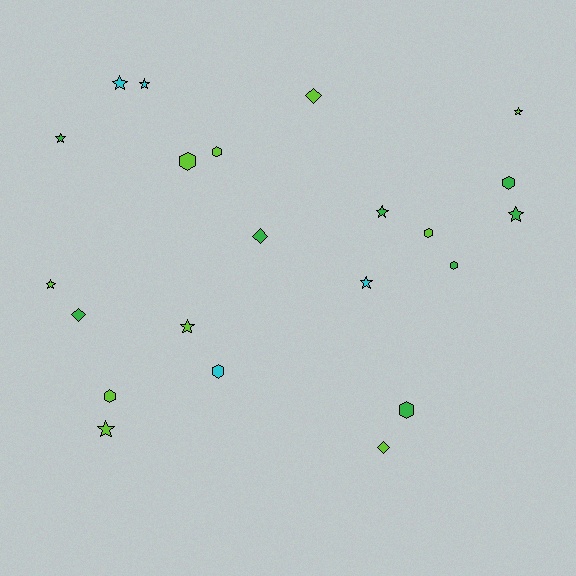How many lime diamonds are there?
There are 2 lime diamonds.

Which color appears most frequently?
Lime, with 10 objects.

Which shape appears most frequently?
Star, with 10 objects.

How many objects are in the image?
There are 22 objects.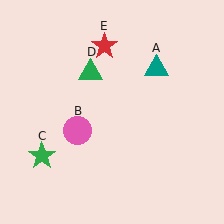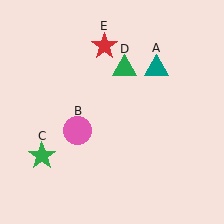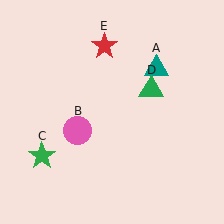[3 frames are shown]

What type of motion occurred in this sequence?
The green triangle (object D) rotated clockwise around the center of the scene.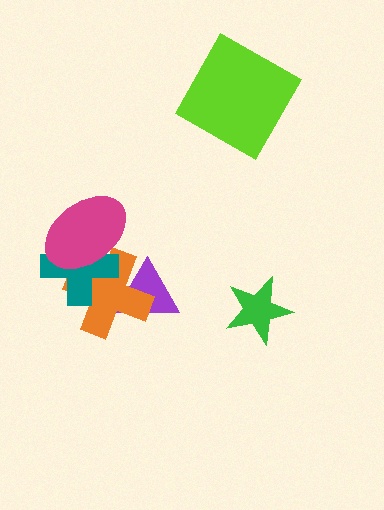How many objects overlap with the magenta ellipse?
2 objects overlap with the magenta ellipse.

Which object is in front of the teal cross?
The magenta ellipse is in front of the teal cross.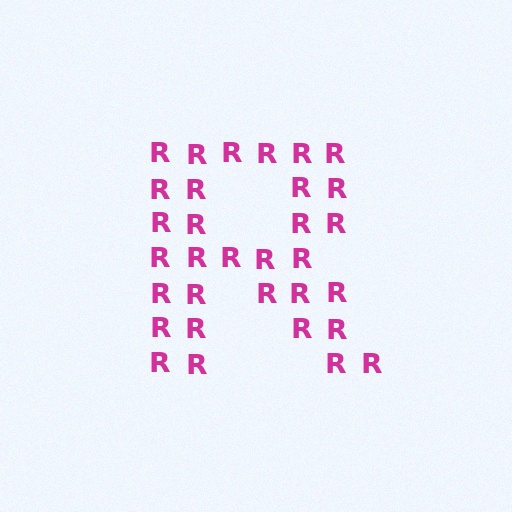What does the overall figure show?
The overall figure shows the letter R.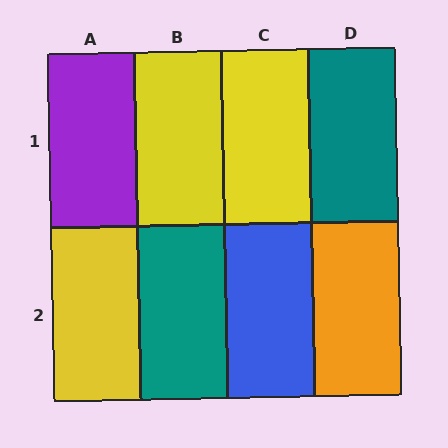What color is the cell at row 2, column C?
Blue.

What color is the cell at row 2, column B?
Teal.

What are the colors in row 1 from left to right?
Purple, yellow, yellow, teal.